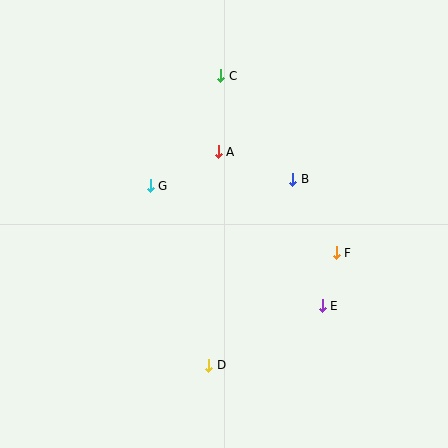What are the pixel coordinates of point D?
Point D is at (209, 365).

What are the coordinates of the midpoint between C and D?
The midpoint between C and D is at (215, 220).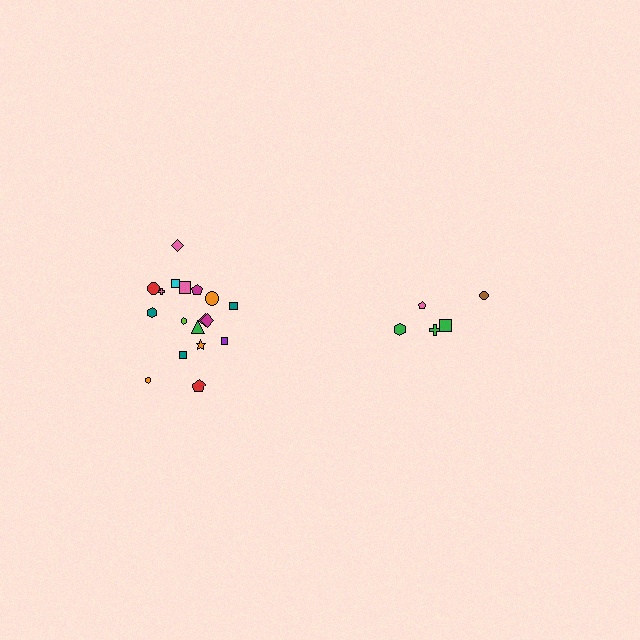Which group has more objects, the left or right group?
The left group.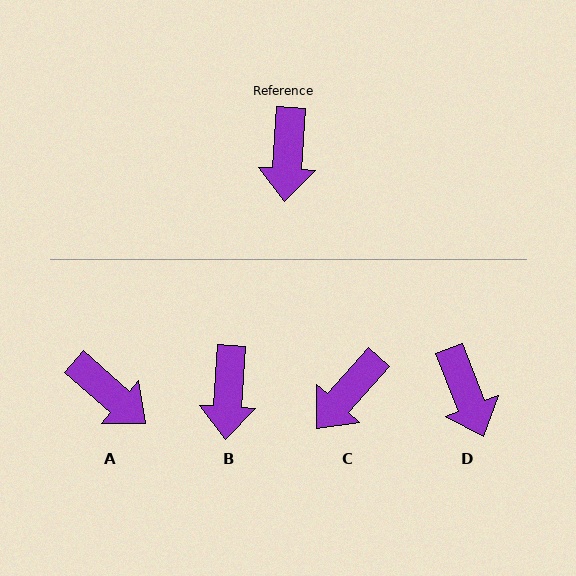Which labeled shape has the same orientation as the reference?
B.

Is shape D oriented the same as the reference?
No, it is off by about 25 degrees.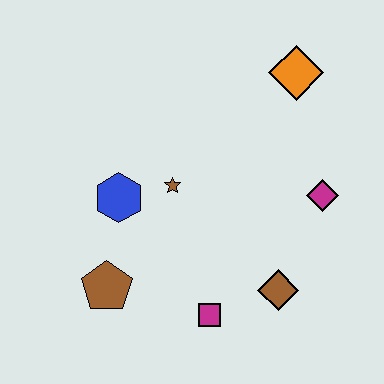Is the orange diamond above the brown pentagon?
Yes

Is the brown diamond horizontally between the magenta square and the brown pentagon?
No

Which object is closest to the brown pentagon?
The blue hexagon is closest to the brown pentagon.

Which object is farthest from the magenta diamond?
The brown pentagon is farthest from the magenta diamond.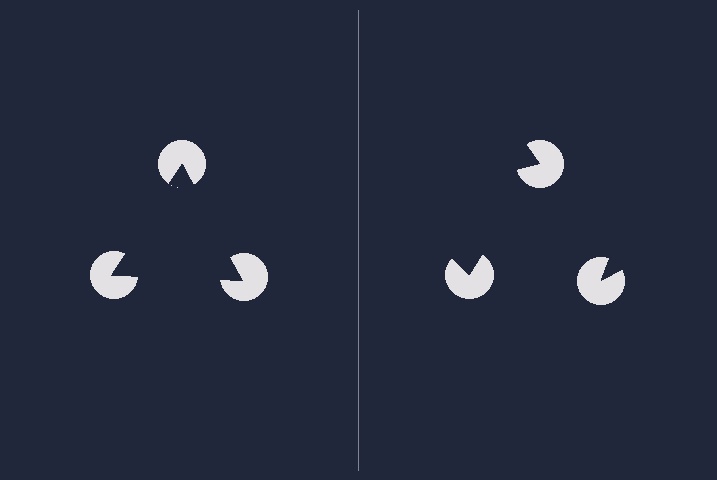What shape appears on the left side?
An illusory triangle.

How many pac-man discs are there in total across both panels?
6 — 3 on each side.